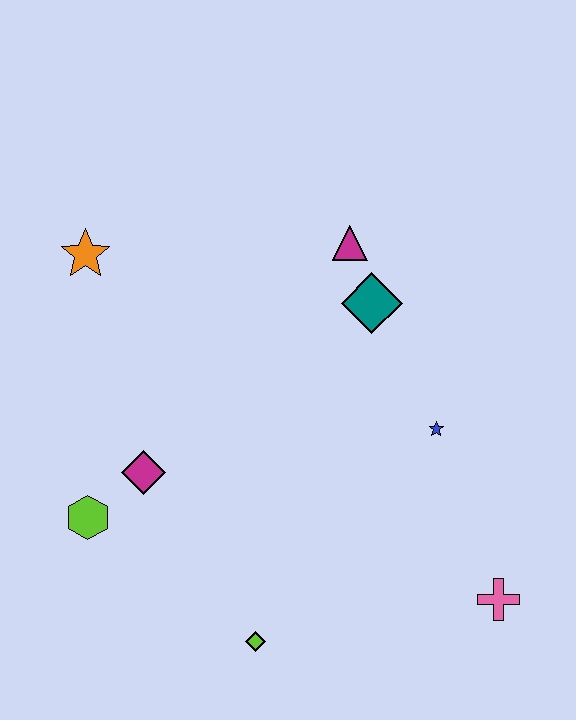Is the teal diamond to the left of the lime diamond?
No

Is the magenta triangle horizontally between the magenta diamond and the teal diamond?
Yes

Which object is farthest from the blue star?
The orange star is farthest from the blue star.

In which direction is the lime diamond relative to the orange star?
The lime diamond is below the orange star.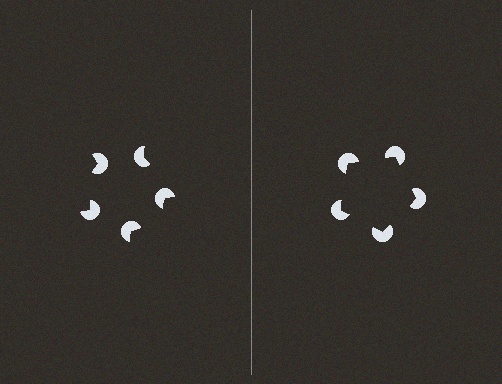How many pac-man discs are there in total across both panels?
10 — 5 on each side.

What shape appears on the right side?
An illusory pentagon.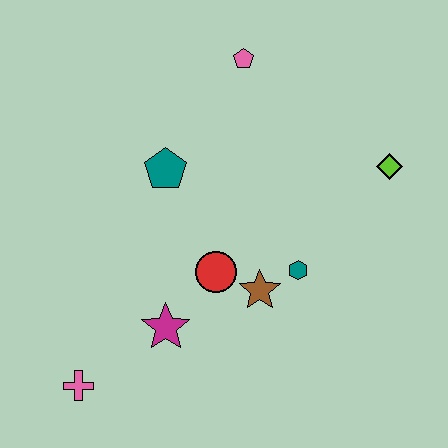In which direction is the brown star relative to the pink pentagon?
The brown star is below the pink pentagon.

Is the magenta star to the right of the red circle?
No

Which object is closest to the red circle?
The brown star is closest to the red circle.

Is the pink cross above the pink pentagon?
No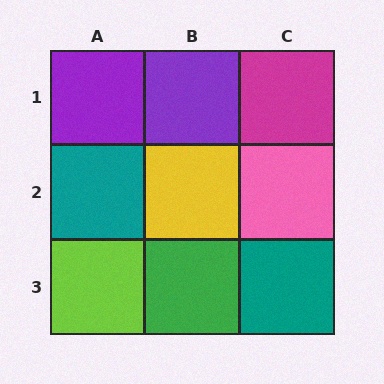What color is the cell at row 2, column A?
Teal.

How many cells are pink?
1 cell is pink.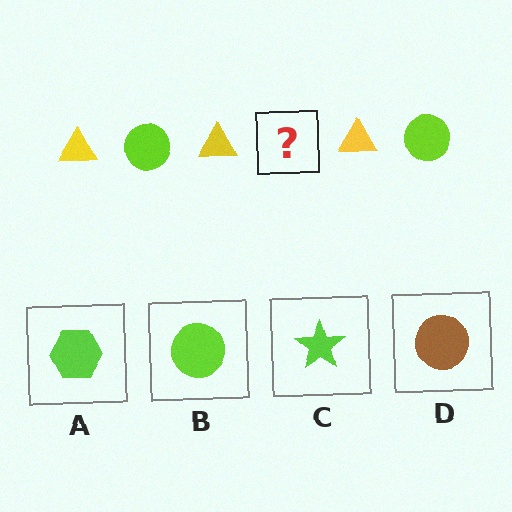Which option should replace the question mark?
Option B.